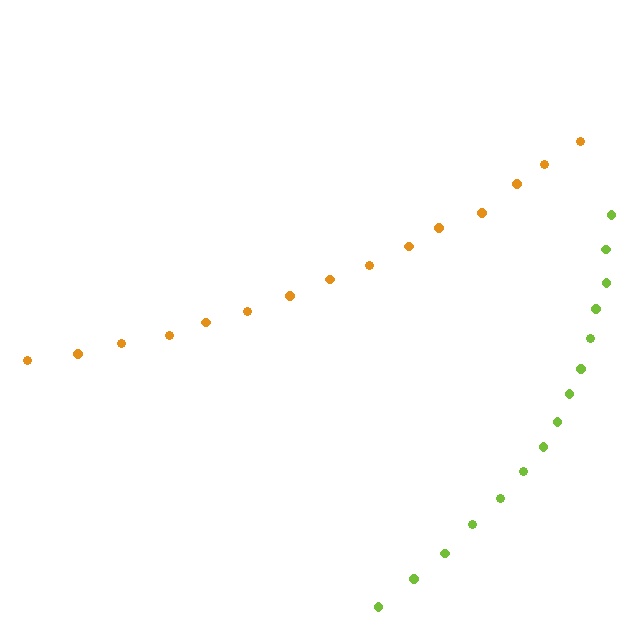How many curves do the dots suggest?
There are 2 distinct paths.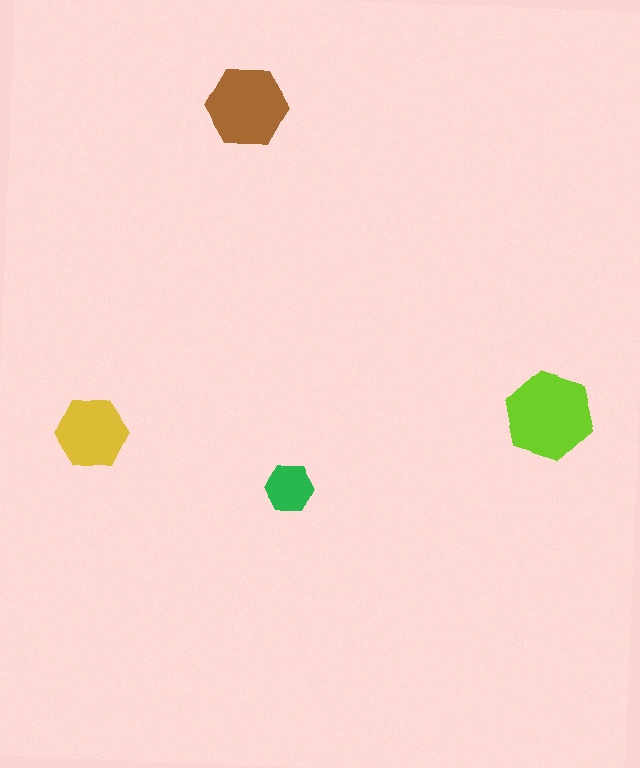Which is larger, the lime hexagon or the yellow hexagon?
The lime one.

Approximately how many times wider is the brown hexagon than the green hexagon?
About 1.5 times wider.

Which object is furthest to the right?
The lime hexagon is rightmost.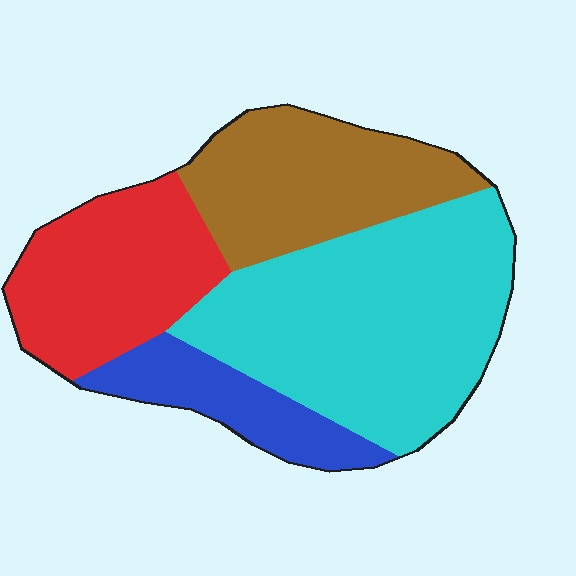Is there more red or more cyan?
Cyan.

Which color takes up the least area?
Blue, at roughly 15%.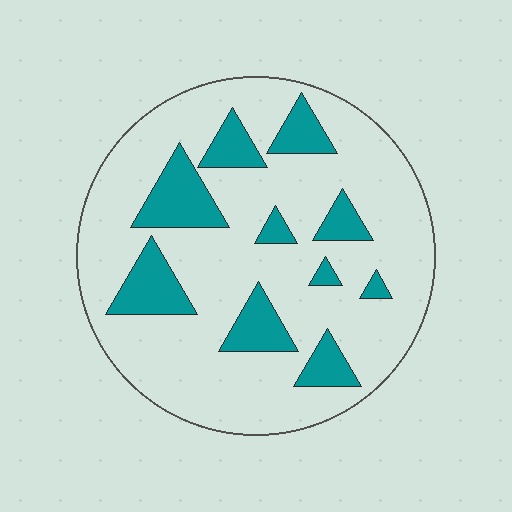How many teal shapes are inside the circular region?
10.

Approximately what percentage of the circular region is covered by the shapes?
Approximately 20%.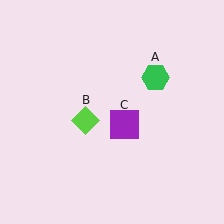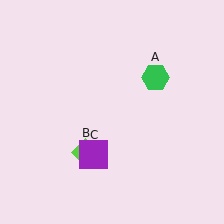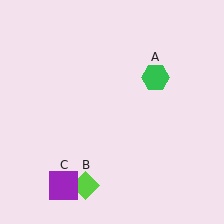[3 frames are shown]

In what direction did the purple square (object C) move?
The purple square (object C) moved down and to the left.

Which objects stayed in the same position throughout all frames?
Green hexagon (object A) remained stationary.